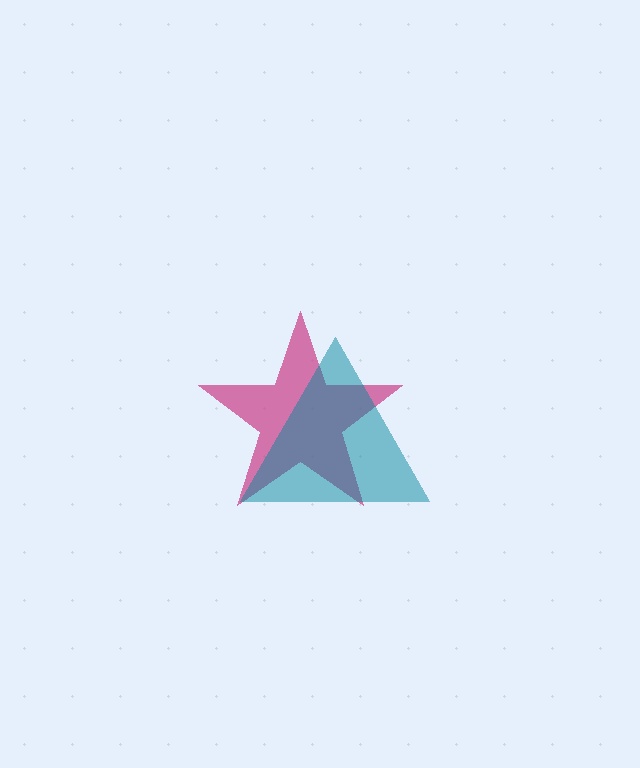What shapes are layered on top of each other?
The layered shapes are: a magenta star, a teal triangle.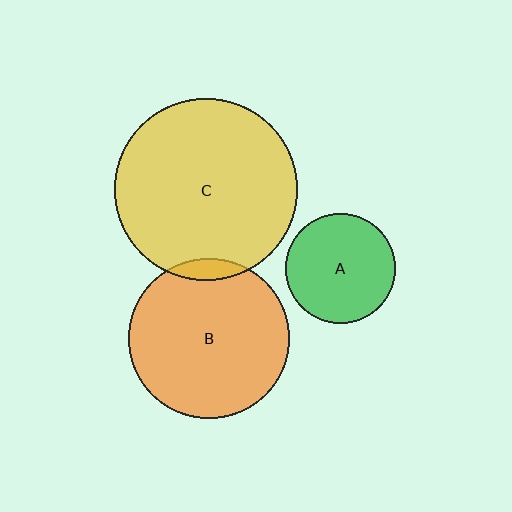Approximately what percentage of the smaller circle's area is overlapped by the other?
Approximately 5%.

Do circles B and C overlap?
Yes.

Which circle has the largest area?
Circle C (yellow).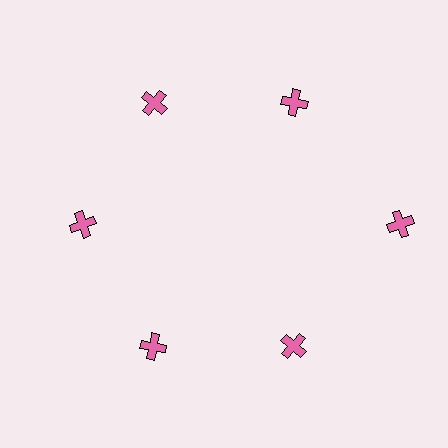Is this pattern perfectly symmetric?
No. The 6 pink crosses are arranged in a ring, but one element near the 3 o'clock position is pushed outward from the center, breaking the 6-fold rotational symmetry.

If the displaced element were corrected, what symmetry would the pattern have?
It would have 6-fold rotational symmetry — the pattern would map onto itself every 60 degrees.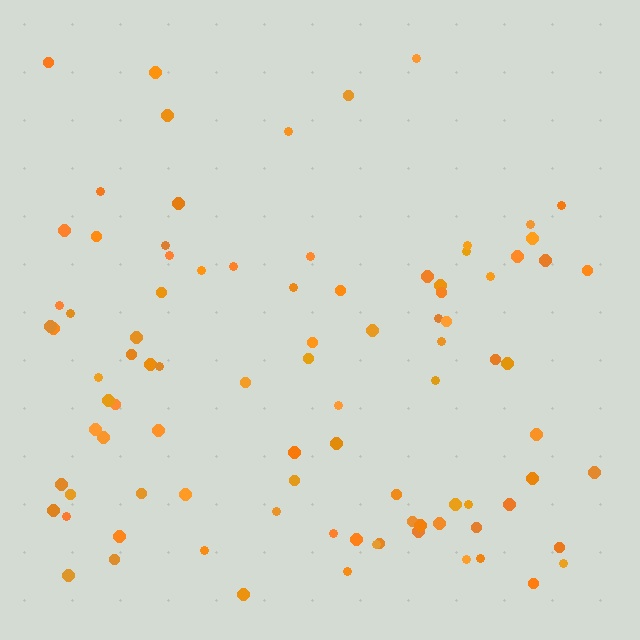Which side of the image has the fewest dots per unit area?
The top.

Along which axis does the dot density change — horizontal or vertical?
Vertical.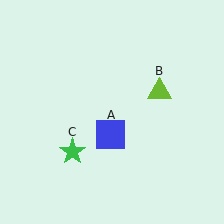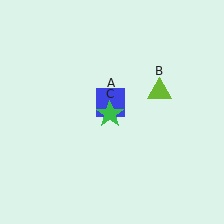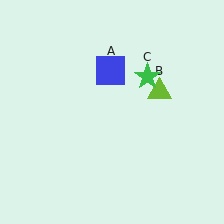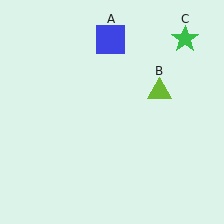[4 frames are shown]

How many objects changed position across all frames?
2 objects changed position: blue square (object A), green star (object C).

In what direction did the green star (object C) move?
The green star (object C) moved up and to the right.